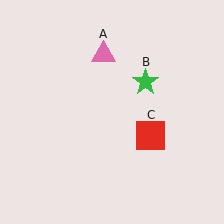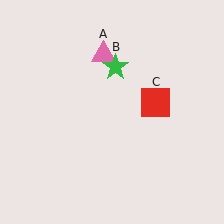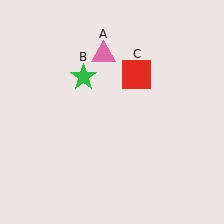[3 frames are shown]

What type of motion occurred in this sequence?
The green star (object B), red square (object C) rotated counterclockwise around the center of the scene.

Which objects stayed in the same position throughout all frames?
Pink triangle (object A) remained stationary.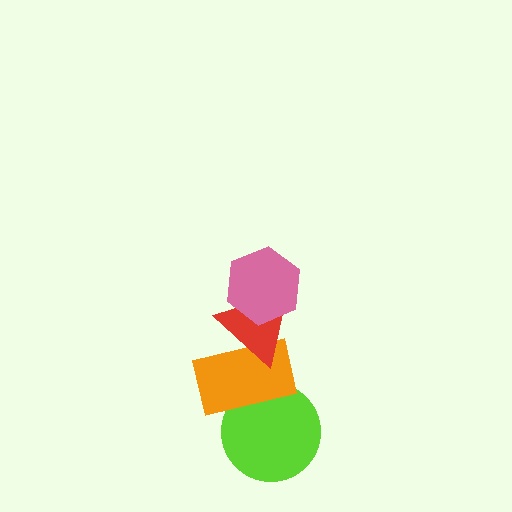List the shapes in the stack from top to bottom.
From top to bottom: the pink hexagon, the red triangle, the orange rectangle, the lime circle.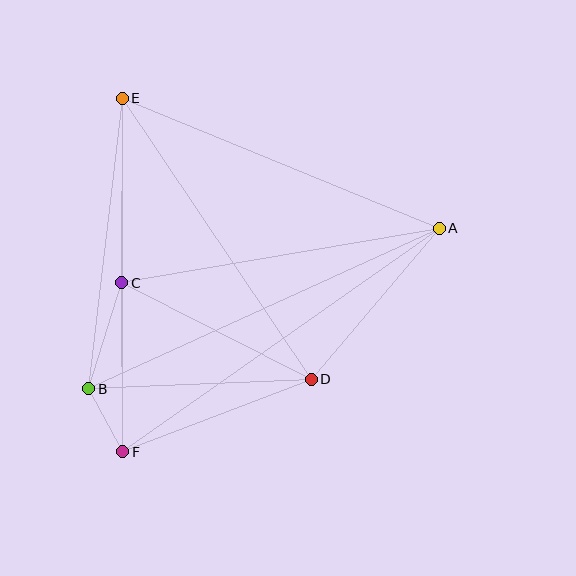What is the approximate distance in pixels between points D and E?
The distance between D and E is approximately 339 pixels.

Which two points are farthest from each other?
Points A and F are farthest from each other.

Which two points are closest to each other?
Points B and F are closest to each other.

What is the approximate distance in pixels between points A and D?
The distance between A and D is approximately 198 pixels.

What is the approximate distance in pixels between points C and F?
The distance between C and F is approximately 169 pixels.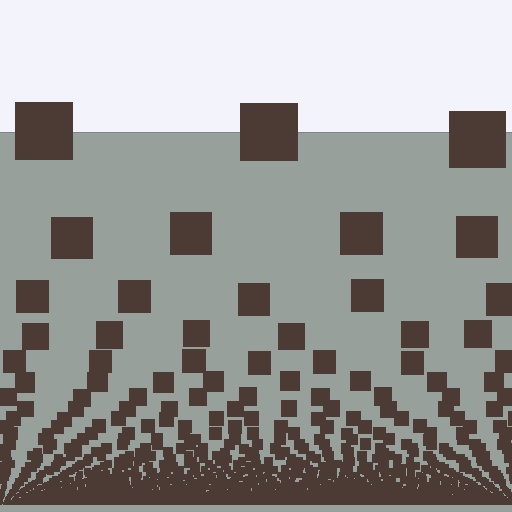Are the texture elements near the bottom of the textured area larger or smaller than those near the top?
Smaller. The gradient is inverted — elements near the bottom are smaller and denser.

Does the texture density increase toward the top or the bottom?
Density increases toward the bottom.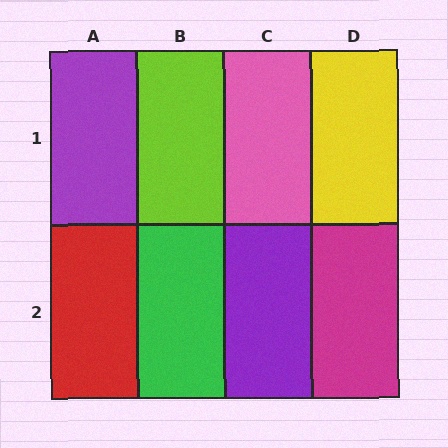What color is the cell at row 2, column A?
Red.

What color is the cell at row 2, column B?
Green.